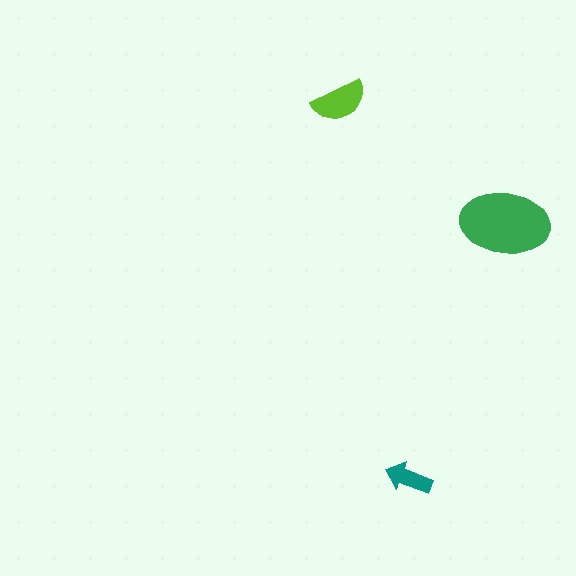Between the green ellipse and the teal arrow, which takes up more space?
The green ellipse.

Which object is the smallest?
The teal arrow.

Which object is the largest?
The green ellipse.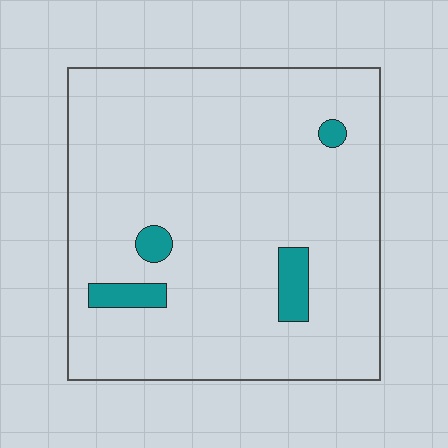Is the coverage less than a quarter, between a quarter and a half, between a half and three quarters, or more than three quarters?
Less than a quarter.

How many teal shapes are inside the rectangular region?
4.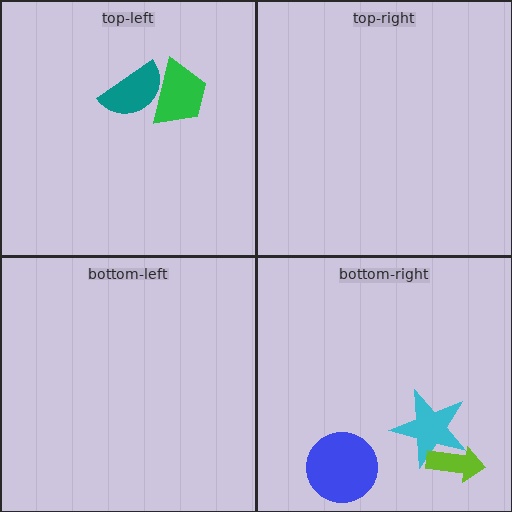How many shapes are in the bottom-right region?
3.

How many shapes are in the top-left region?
2.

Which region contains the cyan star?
The bottom-right region.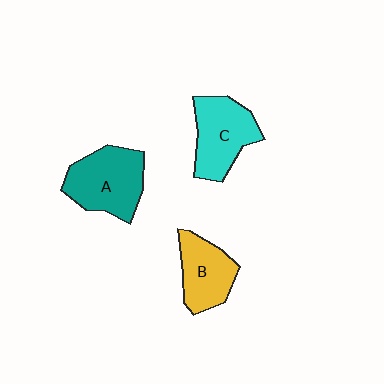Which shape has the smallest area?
Shape B (yellow).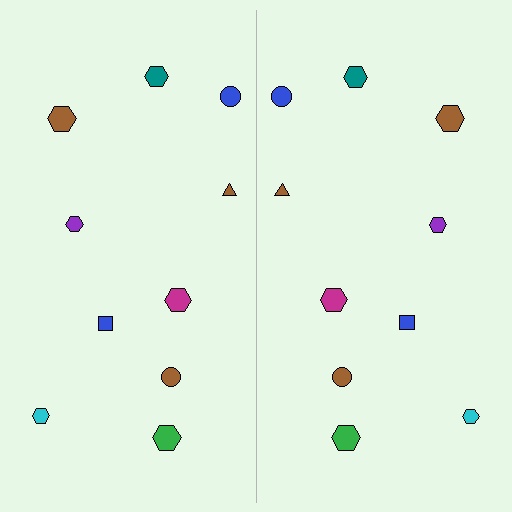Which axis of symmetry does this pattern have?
The pattern has a vertical axis of symmetry running through the center of the image.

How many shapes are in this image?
There are 20 shapes in this image.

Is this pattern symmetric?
Yes, this pattern has bilateral (reflection) symmetry.